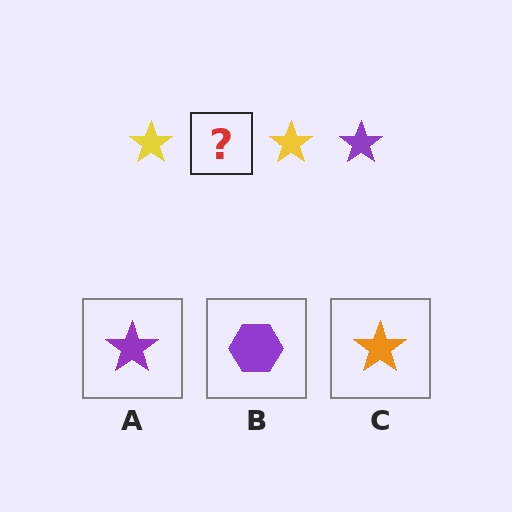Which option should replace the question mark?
Option A.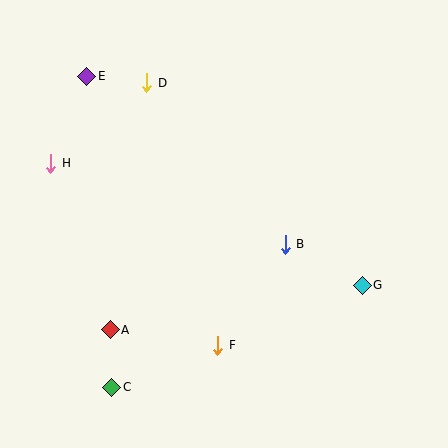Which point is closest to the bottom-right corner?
Point G is closest to the bottom-right corner.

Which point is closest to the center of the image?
Point B at (285, 244) is closest to the center.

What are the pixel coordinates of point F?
Point F is at (218, 345).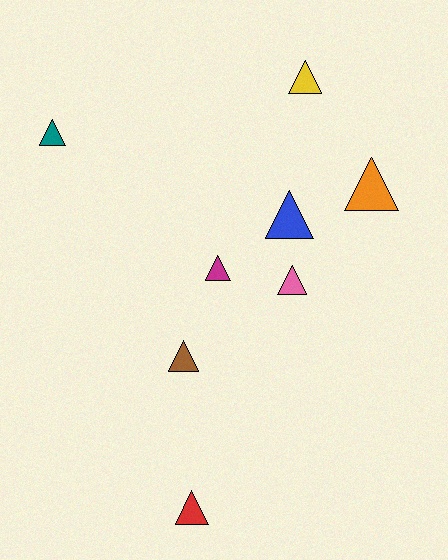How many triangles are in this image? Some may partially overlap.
There are 8 triangles.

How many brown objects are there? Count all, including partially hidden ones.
There is 1 brown object.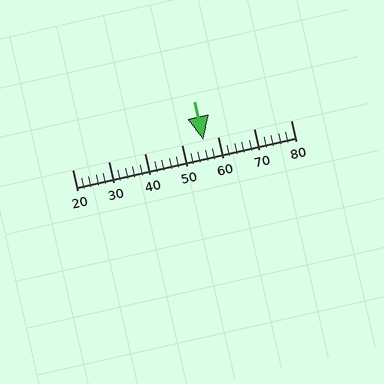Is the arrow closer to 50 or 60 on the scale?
The arrow is closer to 60.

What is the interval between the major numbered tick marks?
The major tick marks are spaced 10 units apart.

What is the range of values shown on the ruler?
The ruler shows values from 20 to 80.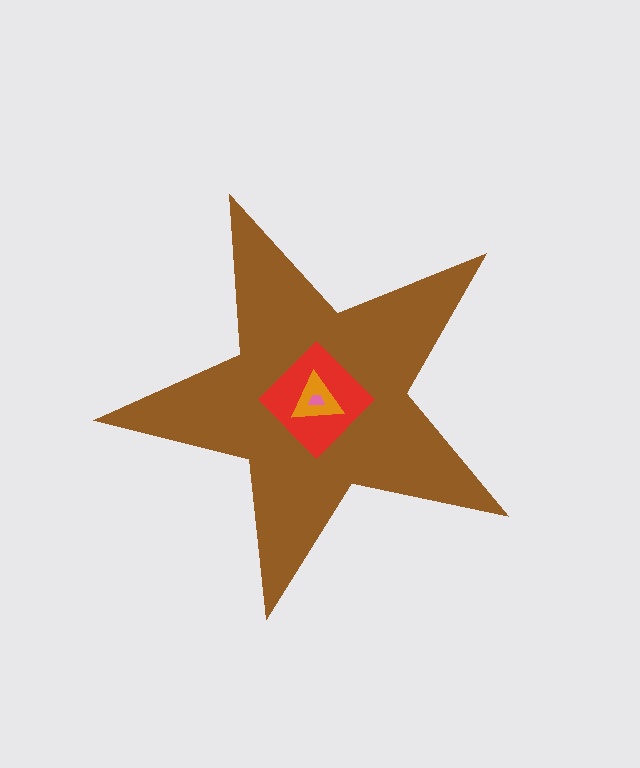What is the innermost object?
The pink trapezoid.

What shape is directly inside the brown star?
The red diamond.